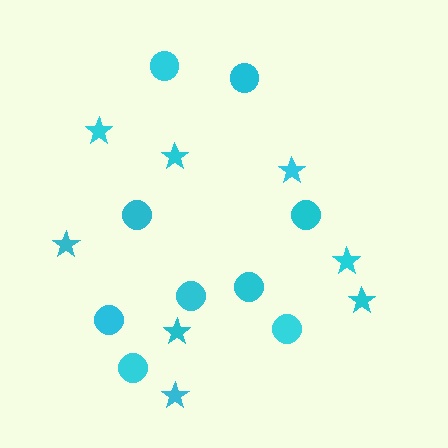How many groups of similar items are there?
There are 2 groups: one group of stars (8) and one group of circles (9).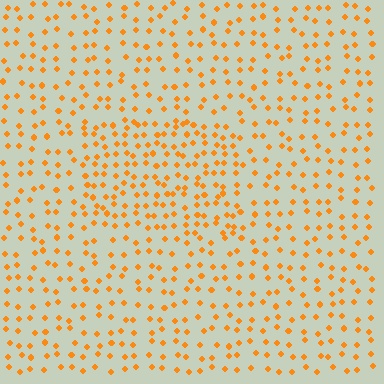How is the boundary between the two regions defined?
The boundary is defined by a change in element density (approximately 1.7x ratio). All elements are the same color, size, and shape.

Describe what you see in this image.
The image contains small orange elements arranged at two different densities. A rectangle-shaped region is visible where the elements are more densely packed than the surrounding area.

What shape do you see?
I see a rectangle.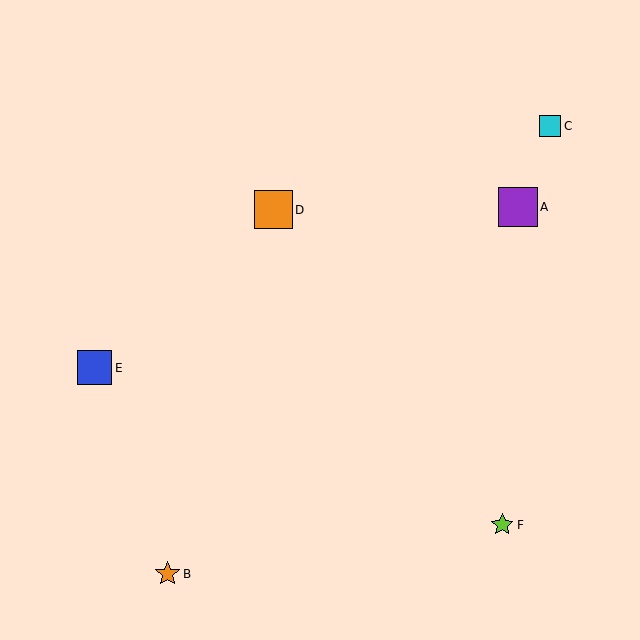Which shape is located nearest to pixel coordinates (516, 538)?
The lime star (labeled F) at (502, 525) is nearest to that location.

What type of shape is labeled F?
Shape F is a lime star.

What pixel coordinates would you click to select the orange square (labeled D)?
Click at (273, 210) to select the orange square D.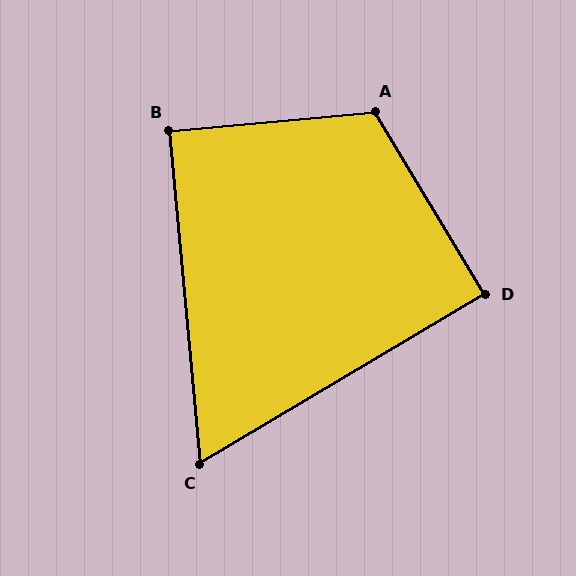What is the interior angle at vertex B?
Approximately 90 degrees (approximately right).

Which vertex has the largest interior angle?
A, at approximately 116 degrees.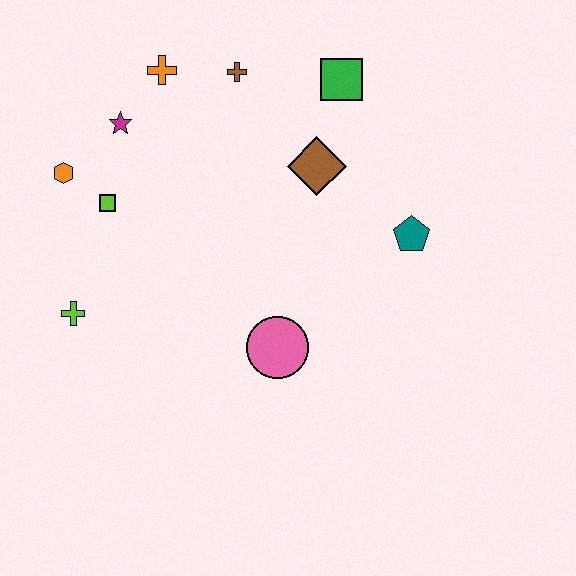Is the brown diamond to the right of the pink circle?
Yes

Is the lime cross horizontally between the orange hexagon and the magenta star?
Yes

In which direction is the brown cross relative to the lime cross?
The brown cross is above the lime cross.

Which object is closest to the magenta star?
The orange cross is closest to the magenta star.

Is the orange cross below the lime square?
No